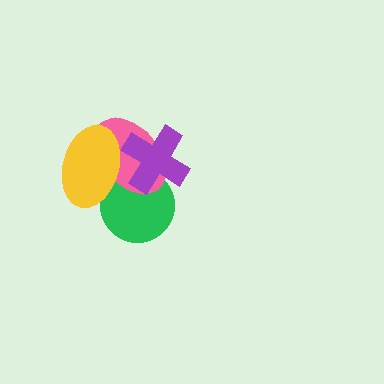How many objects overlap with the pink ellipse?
3 objects overlap with the pink ellipse.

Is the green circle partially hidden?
Yes, it is partially covered by another shape.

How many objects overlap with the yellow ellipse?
3 objects overlap with the yellow ellipse.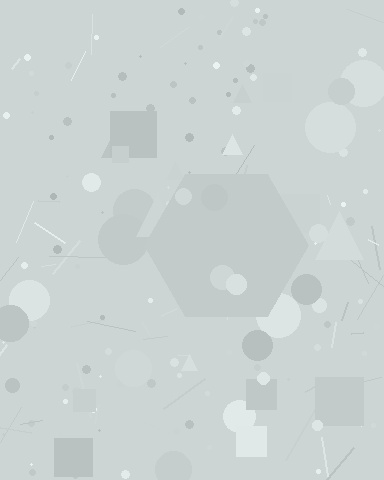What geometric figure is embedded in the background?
A hexagon is embedded in the background.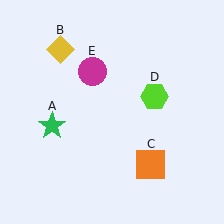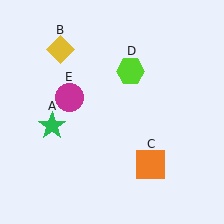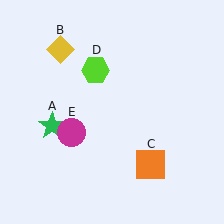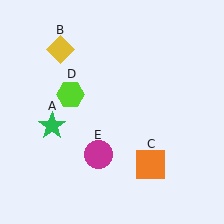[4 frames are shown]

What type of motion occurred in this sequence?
The lime hexagon (object D), magenta circle (object E) rotated counterclockwise around the center of the scene.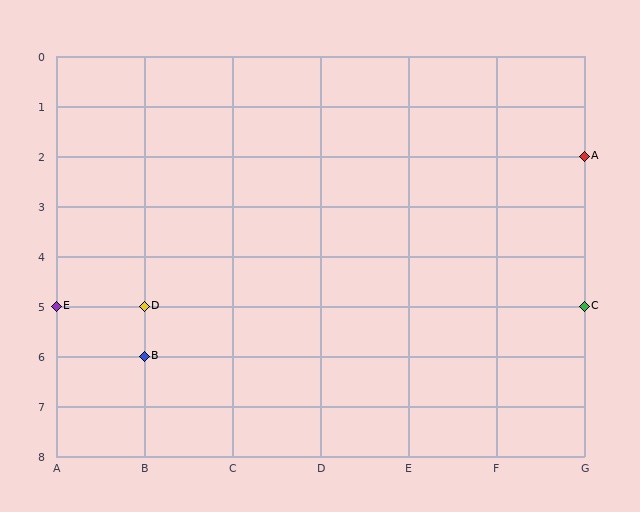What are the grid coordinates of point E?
Point E is at grid coordinates (A, 5).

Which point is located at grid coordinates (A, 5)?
Point E is at (A, 5).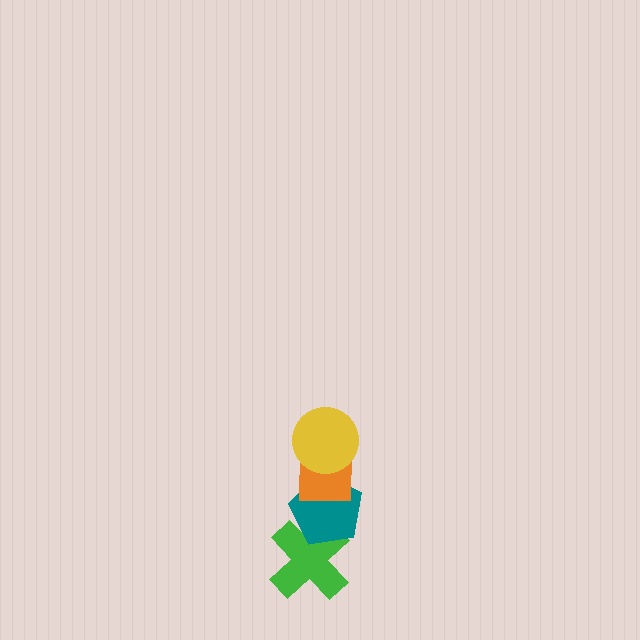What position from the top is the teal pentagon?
The teal pentagon is 3rd from the top.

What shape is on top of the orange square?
The yellow circle is on top of the orange square.